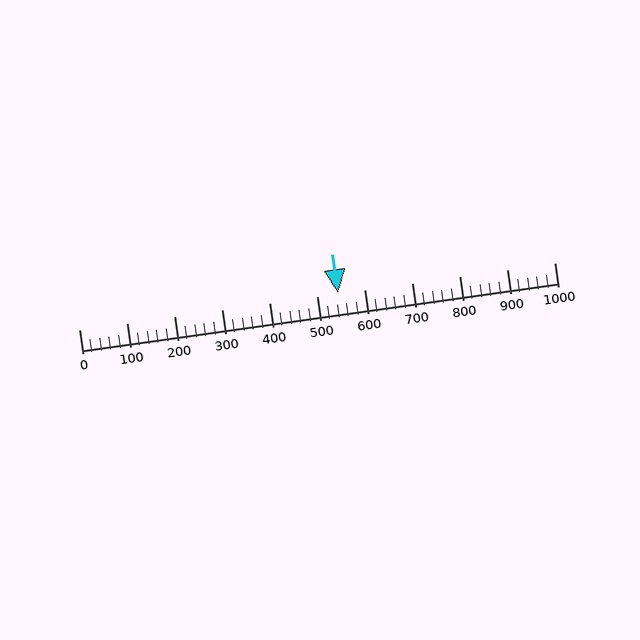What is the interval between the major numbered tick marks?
The major tick marks are spaced 100 units apart.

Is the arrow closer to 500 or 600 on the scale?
The arrow is closer to 500.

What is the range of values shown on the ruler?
The ruler shows values from 0 to 1000.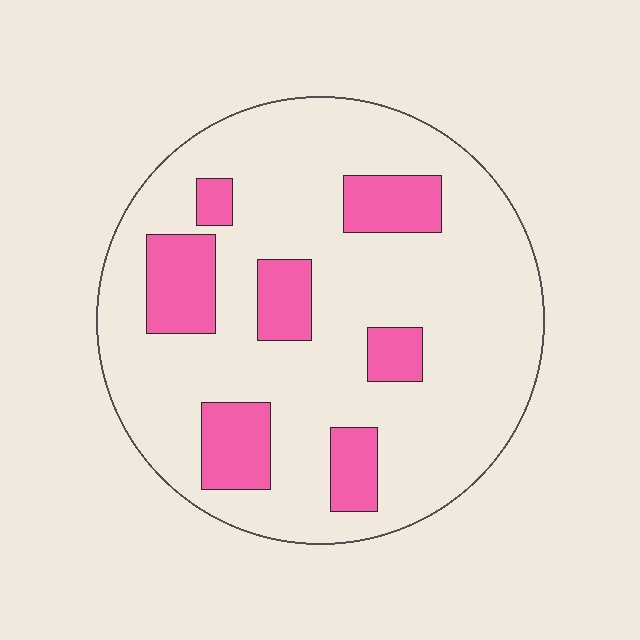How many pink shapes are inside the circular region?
7.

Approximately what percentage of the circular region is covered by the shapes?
Approximately 20%.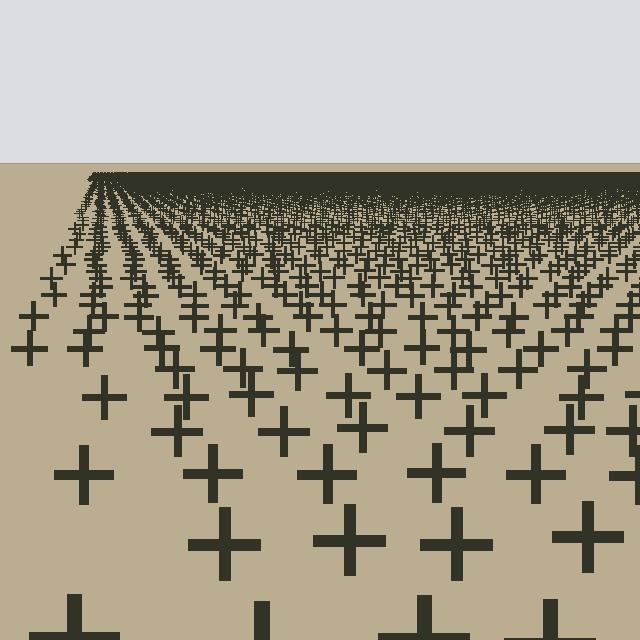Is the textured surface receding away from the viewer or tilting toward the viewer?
The surface is receding away from the viewer. Texture elements get smaller and denser toward the top.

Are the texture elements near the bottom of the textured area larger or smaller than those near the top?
Larger. Near the bottom, elements are closer to the viewer and appear at a bigger on-screen size.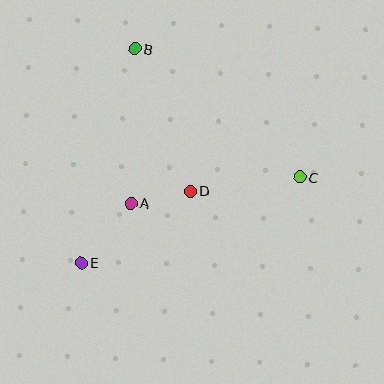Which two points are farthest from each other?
Points C and E are farthest from each other.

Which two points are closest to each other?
Points A and D are closest to each other.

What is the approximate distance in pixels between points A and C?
The distance between A and C is approximately 171 pixels.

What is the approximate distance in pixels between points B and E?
The distance between B and E is approximately 221 pixels.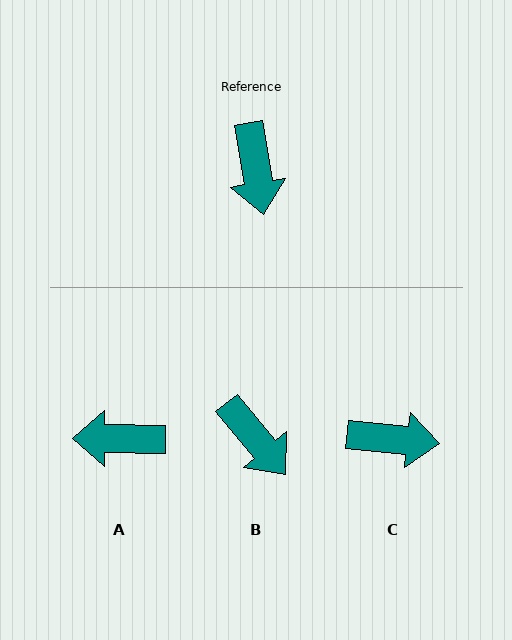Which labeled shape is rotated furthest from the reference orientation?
A, about 100 degrees away.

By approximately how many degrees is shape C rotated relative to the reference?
Approximately 75 degrees counter-clockwise.